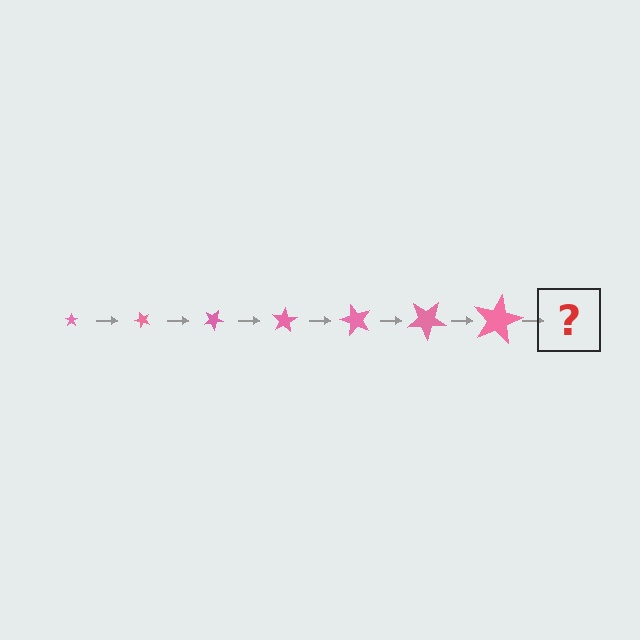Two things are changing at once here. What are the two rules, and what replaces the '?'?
The two rules are that the star grows larger each step and it rotates 50 degrees each step. The '?' should be a star, larger than the previous one and rotated 350 degrees from the start.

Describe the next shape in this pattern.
It should be a star, larger than the previous one and rotated 350 degrees from the start.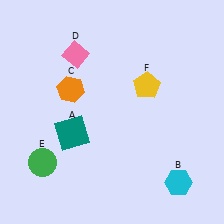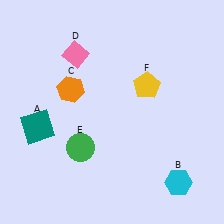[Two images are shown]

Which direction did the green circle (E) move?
The green circle (E) moved right.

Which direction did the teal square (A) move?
The teal square (A) moved left.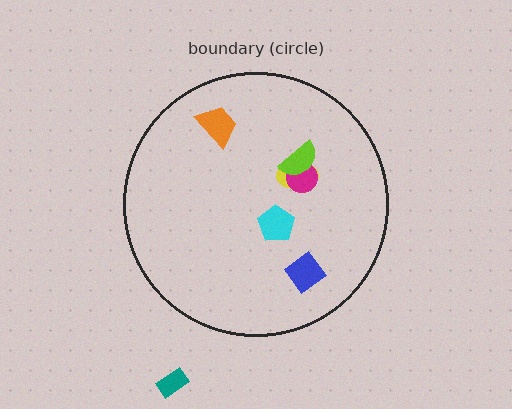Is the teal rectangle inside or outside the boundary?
Outside.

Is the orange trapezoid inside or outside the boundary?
Inside.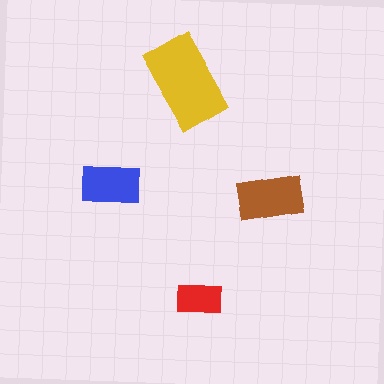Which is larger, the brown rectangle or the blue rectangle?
The brown one.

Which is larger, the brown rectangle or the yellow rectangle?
The yellow one.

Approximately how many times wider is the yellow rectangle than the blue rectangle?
About 1.5 times wider.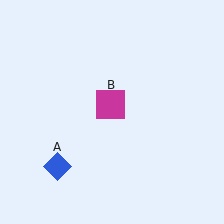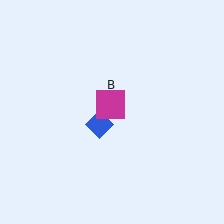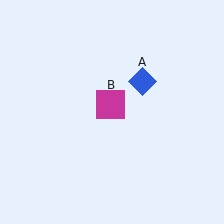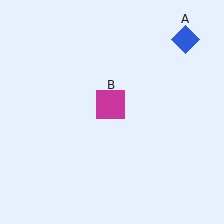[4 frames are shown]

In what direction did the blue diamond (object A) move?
The blue diamond (object A) moved up and to the right.